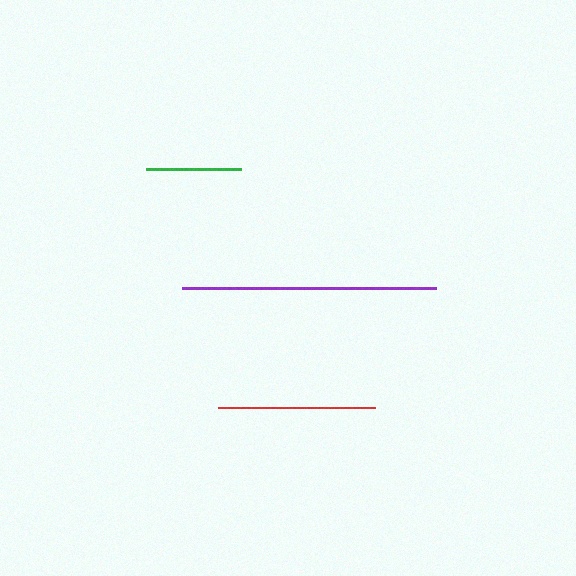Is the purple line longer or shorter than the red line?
The purple line is longer than the red line.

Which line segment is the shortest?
The green line is the shortest at approximately 95 pixels.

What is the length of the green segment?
The green segment is approximately 95 pixels long.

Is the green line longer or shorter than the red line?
The red line is longer than the green line.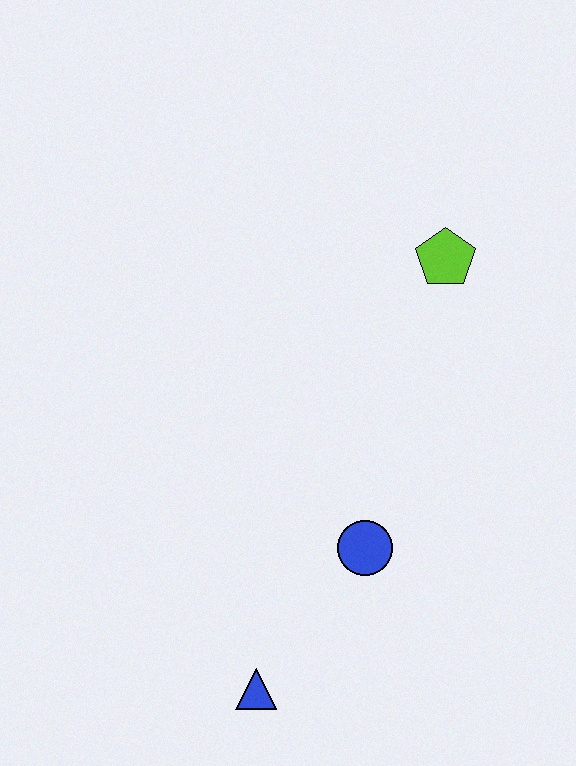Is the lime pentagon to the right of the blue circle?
Yes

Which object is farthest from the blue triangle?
The lime pentagon is farthest from the blue triangle.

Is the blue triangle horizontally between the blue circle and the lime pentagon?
No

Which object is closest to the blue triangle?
The blue circle is closest to the blue triangle.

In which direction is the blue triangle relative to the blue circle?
The blue triangle is below the blue circle.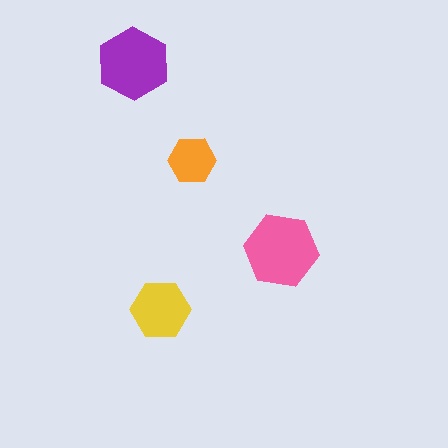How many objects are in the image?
There are 4 objects in the image.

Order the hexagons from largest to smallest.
the pink one, the purple one, the yellow one, the orange one.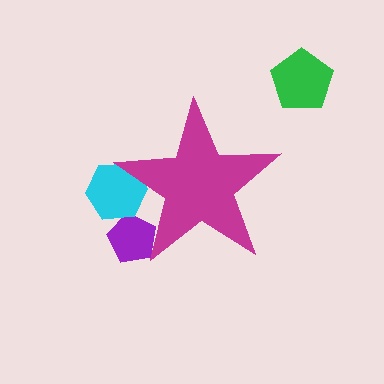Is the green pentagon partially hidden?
No, the green pentagon is fully visible.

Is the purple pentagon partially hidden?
Yes, the purple pentagon is partially hidden behind the magenta star.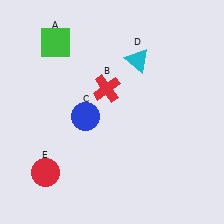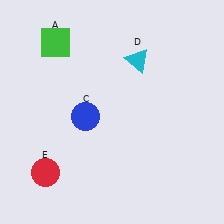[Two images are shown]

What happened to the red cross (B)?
The red cross (B) was removed in Image 2. It was in the top-left area of Image 1.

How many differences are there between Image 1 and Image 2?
There is 1 difference between the two images.